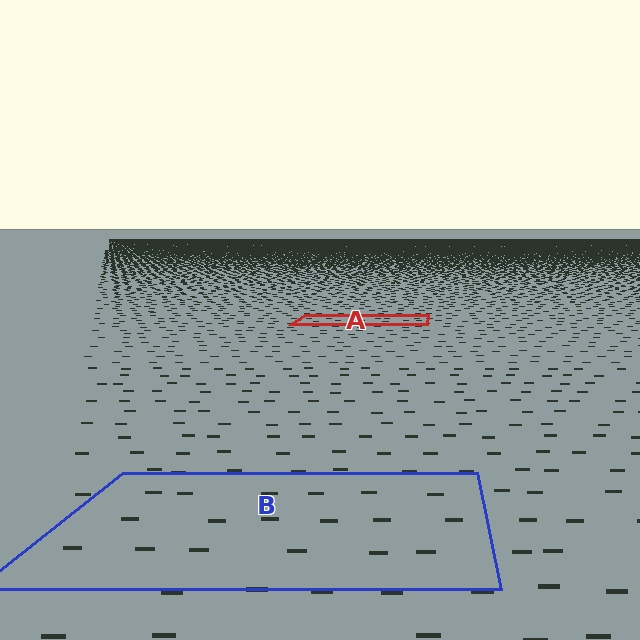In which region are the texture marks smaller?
The texture marks are smaller in region A, because it is farther away.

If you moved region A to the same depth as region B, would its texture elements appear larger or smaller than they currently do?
They would appear larger. At a closer depth, the same texture elements are projected at a bigger on-screen size.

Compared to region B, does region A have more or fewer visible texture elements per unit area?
Region A has more texture elements per unit area — they are packed more densely because it is farther away.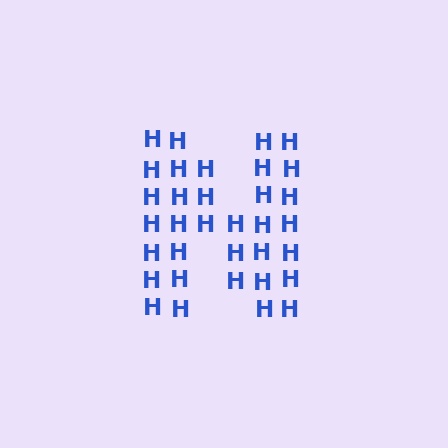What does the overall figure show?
The overall figure shows the letter N.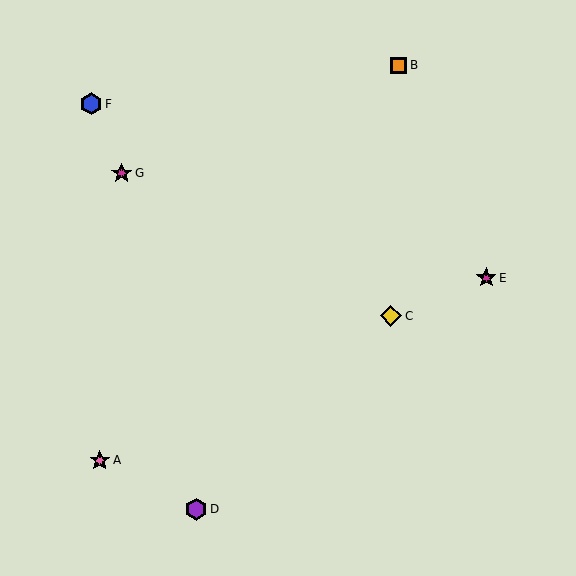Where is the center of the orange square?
The center of the orange square is at (399, 65).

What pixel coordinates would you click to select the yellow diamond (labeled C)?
Click at (391, 316) to select the yellow diamond C.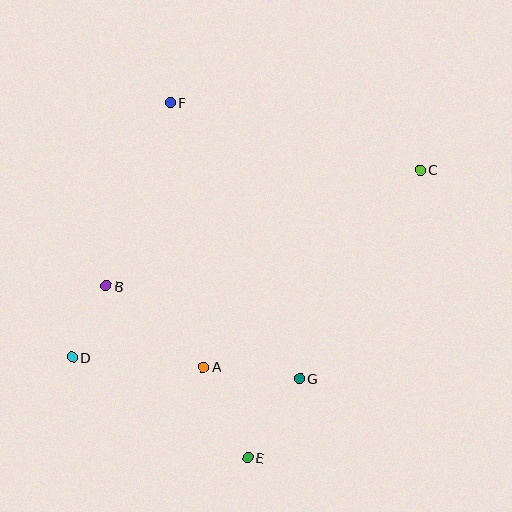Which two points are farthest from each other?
Points C and D are farthest from each other.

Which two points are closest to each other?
Points B and D are closest to each other.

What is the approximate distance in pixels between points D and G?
The distance between D and G is approximately 228 pixels.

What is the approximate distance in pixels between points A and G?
The distance between A and G is approximately 97 pixels.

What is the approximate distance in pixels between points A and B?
The distance between A and B is approximately 127 pixels.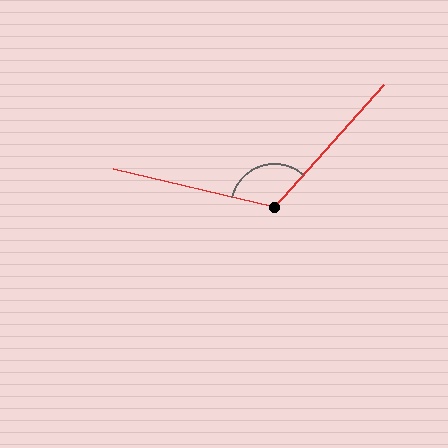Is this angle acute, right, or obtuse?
It is obtuse.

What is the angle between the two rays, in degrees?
Approximately 119 degrees.